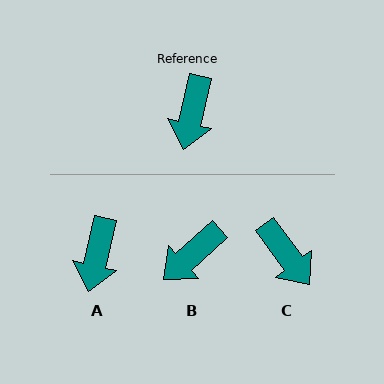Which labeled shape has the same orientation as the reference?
A.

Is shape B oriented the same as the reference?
No, it is off by about 36 degrees.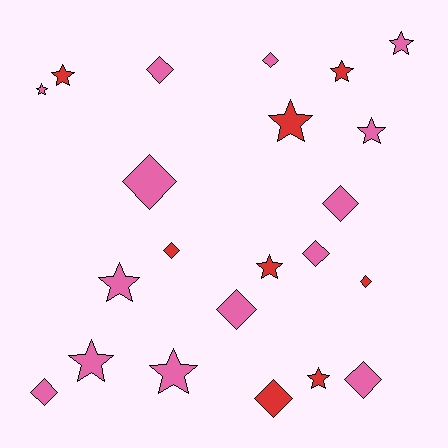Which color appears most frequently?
Pink, with 14 objects.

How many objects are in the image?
There are 22 objects.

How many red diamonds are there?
There are 3 red diamonds.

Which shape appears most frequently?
Star, with 11 objects.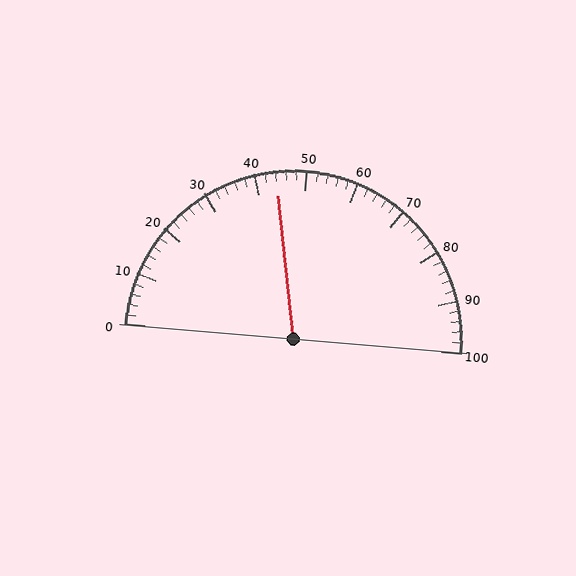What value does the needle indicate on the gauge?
The needle indicates approximately 44.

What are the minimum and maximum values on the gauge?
The gauge ranges from 0 to 100.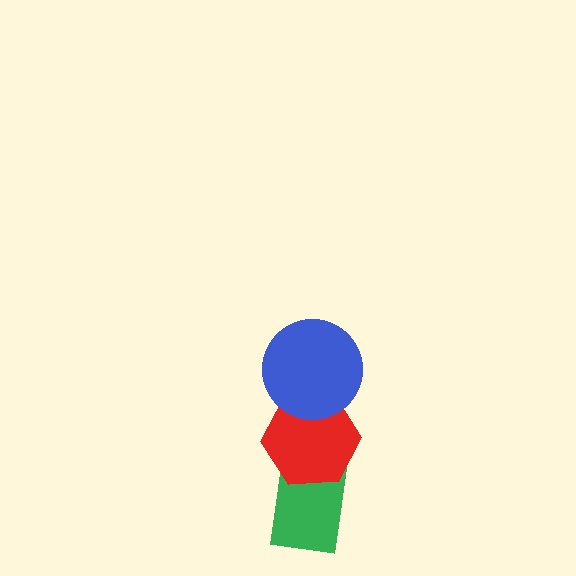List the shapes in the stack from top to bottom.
From top to bottom: the blue circle, the red hexagon, the green rectangle.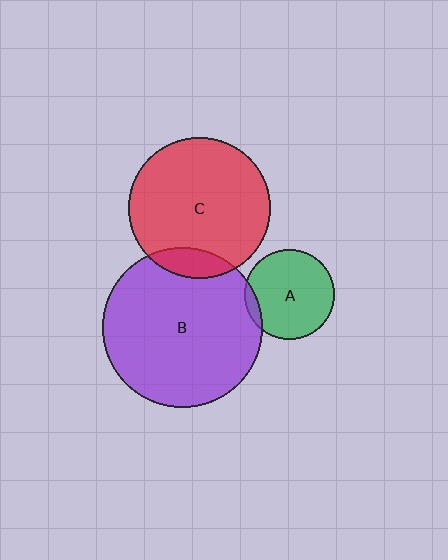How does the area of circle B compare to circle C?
Approximately 1.3 times.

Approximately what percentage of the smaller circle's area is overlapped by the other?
Approximately 10%.